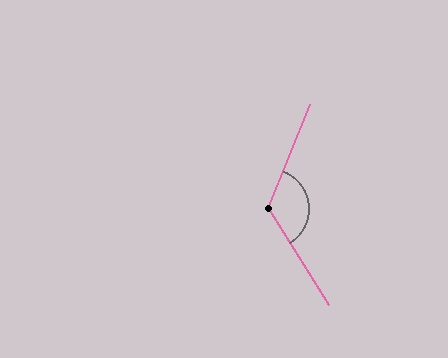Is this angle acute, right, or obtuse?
It is obtuse.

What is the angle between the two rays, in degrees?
Approximately 126 degrees.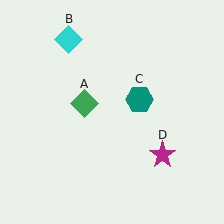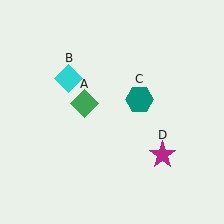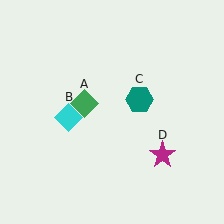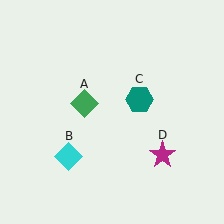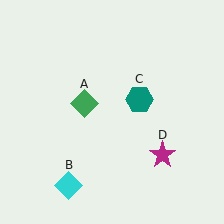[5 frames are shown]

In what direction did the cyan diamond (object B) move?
The cyan diamond (object B) moved down.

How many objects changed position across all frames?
1 object changed position: cyan diamond (object B).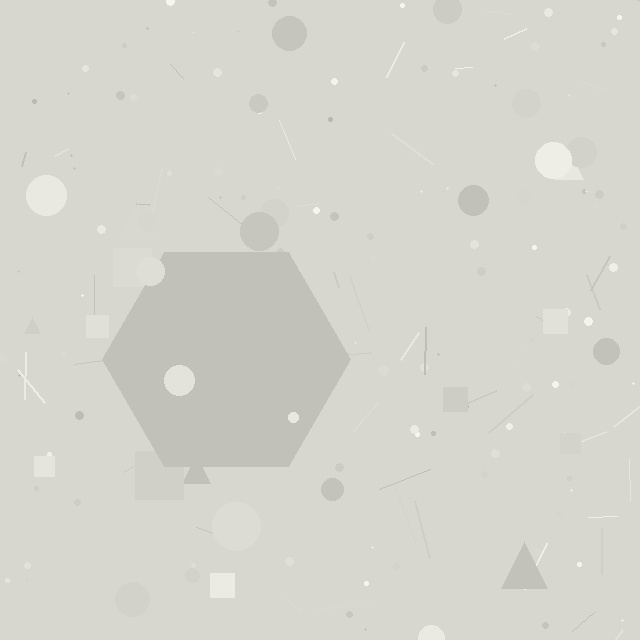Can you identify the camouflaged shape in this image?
The camouflaged shape is a hexagon.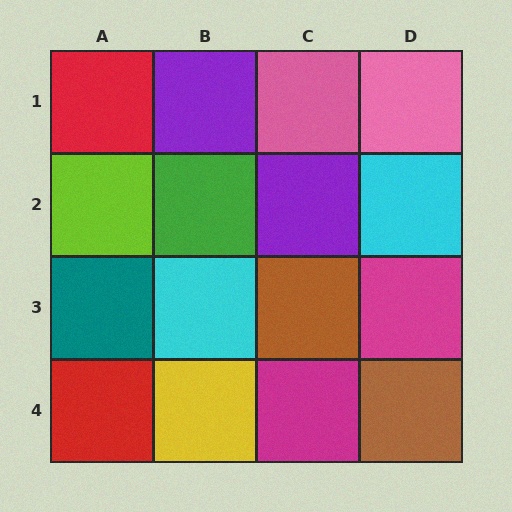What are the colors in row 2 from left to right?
Lime, green, purple, cyan.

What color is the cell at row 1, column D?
Pink.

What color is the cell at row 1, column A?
Red.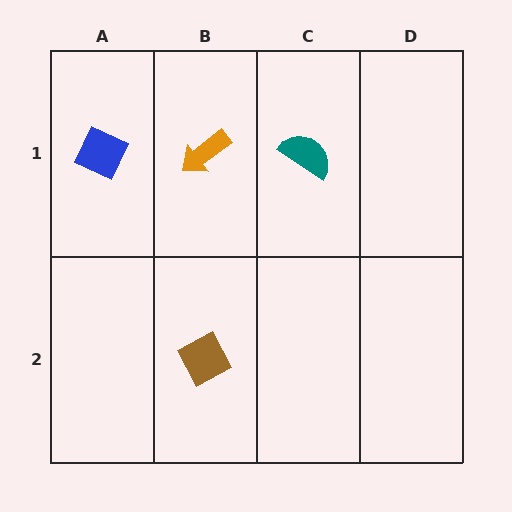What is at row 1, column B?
An orange arrow.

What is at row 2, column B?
A brown diamond.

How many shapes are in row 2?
1 shape.